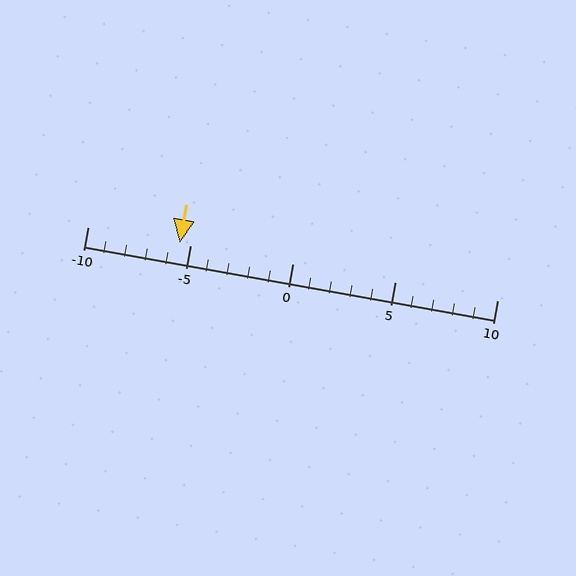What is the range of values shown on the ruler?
The ruler shows values from -10 to 10.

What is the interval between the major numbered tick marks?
The major tick marks are spaced 5 units apart.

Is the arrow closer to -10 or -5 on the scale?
The arrow is closer to -5.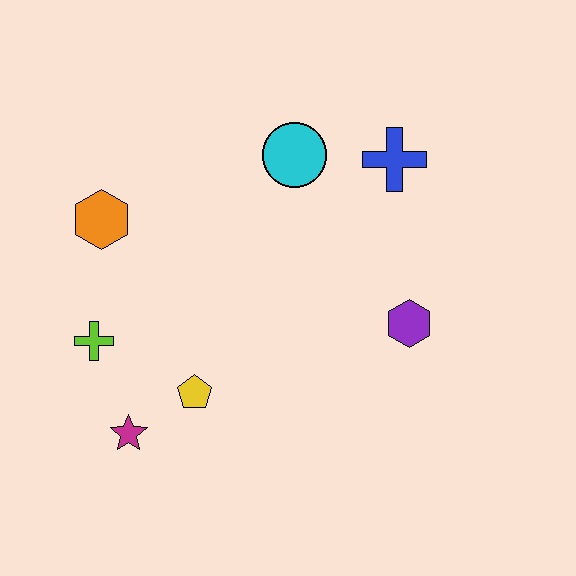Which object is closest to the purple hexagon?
The blue cross is closest to the purple hexagon.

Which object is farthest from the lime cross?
The blue cross is farthest from the lime cross.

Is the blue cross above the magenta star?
Yes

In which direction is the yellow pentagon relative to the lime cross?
The yellow pentagon is to the right of the lime cross.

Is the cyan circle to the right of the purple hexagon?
No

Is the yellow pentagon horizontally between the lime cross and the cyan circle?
Yes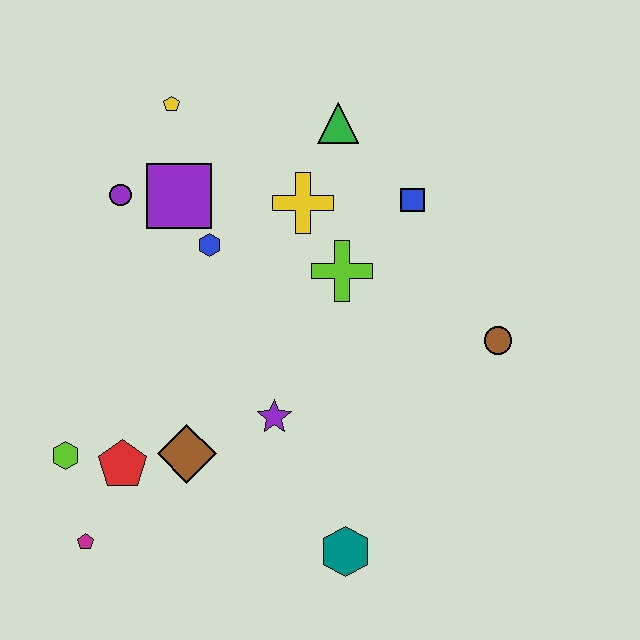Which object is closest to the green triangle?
The yellow cross is closest to the green triangle.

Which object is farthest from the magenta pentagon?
The green triangle is farthest from the magenta pentagon.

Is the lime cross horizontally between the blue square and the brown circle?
No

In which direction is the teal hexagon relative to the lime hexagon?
The teal hexagon is to the right of the lime hexagon.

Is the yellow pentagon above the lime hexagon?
Yes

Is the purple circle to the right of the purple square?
No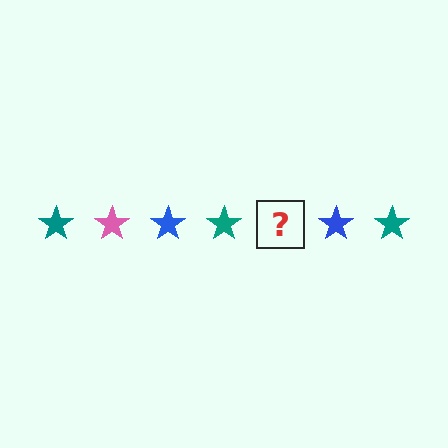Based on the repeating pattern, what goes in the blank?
The blank should be a pink star.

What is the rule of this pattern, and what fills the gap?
The rule is that the pattern cycles through teal, pink, blue stars. The gap should be filled with a pink star.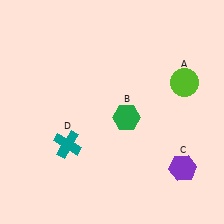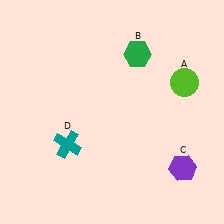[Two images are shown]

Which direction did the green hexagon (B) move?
The green hexagon (B) moved up.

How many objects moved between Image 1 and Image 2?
1 object moved between the two images.